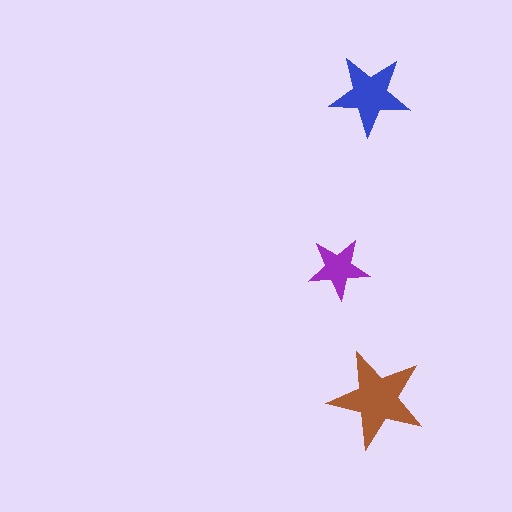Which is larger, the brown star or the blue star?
The brown one.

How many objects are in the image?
There are 3 objects in the image.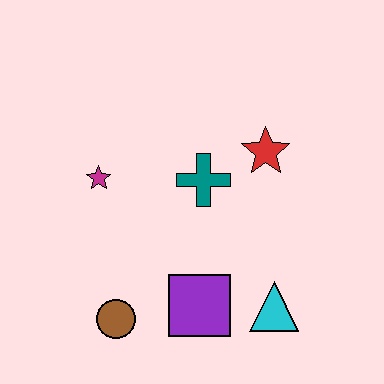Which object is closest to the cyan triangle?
The purple square is closest to the cyan triangle.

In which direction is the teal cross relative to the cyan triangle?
The teal cross is above the cyan triangle.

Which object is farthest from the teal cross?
The brown circle is farthest from the teal cross.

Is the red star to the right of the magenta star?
Yes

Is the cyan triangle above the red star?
No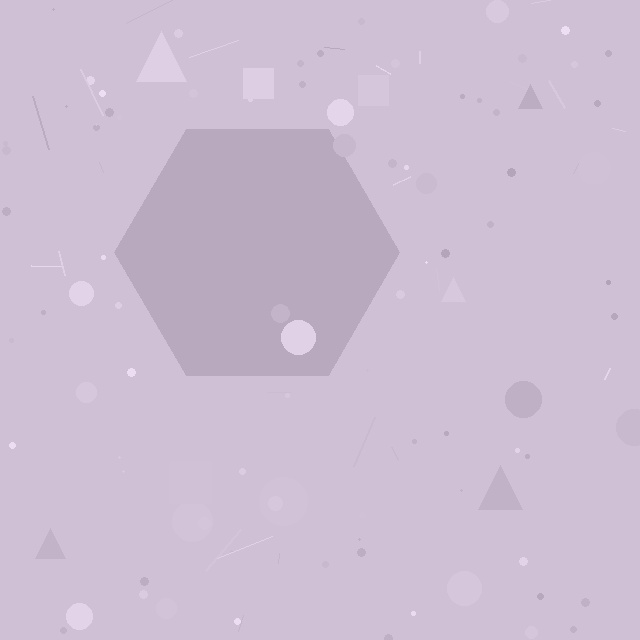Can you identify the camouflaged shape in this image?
The camouflaged shape is a hexagon.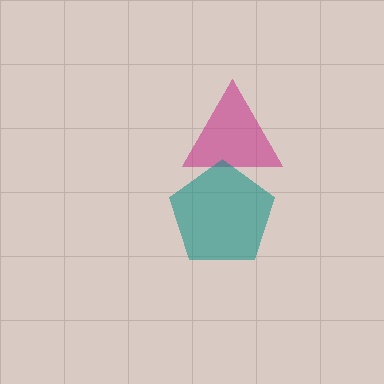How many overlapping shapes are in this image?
There are 2 overlapping shapes in the image.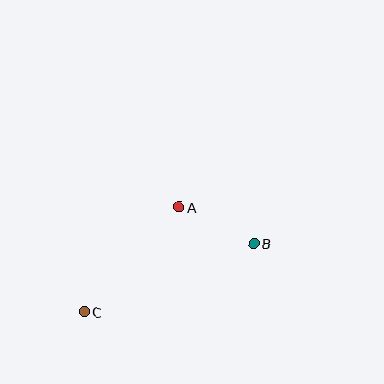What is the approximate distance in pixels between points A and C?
The distance between A and C is approximately 141 pixels.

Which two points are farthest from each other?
Points B and C are farthest from each other.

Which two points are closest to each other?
Points A and B are closest to each other.